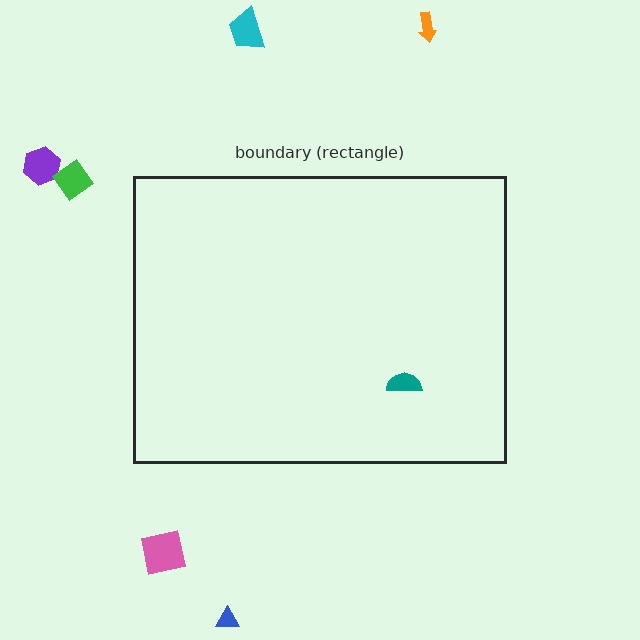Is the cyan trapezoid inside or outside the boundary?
Outside.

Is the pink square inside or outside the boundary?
Outside.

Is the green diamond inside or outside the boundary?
Outside.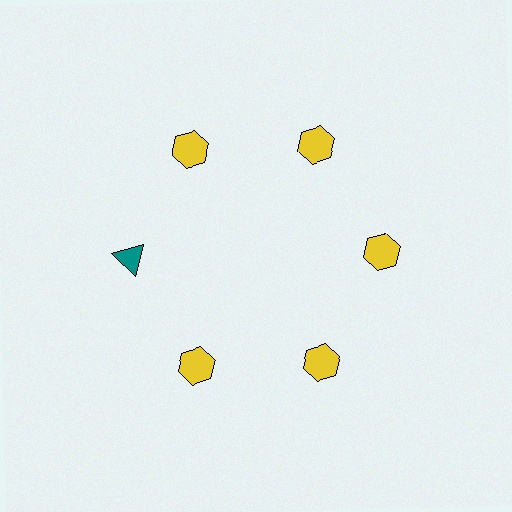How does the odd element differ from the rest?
It differs in both color (teal instead of yellow) and shape (triangle instead of hexagon).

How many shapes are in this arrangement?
There are 6 shapes arranged in a ring pattern.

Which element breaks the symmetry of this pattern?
The teal triangle at roughly the 9 o'clock position breaks the symmetry. All other shapes are yellow hexagons.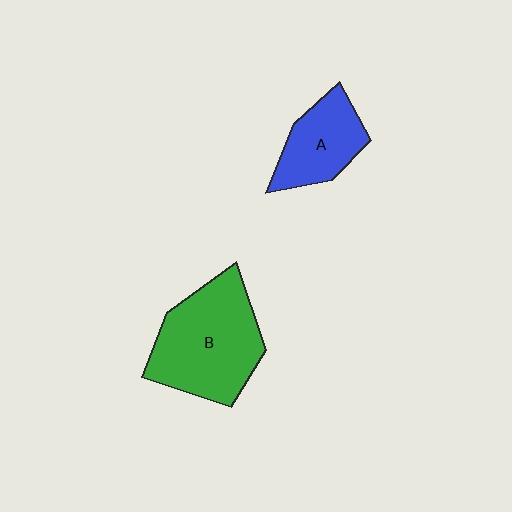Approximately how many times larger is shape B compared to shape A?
Approximately 1.7 times.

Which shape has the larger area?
Shape B (green).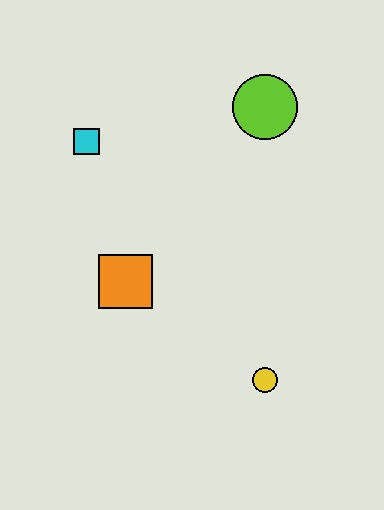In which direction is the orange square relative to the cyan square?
The orange square is below the cyan square.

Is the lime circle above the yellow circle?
Yes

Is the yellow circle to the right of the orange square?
Yes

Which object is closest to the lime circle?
The cyan square is closest to the lime circle.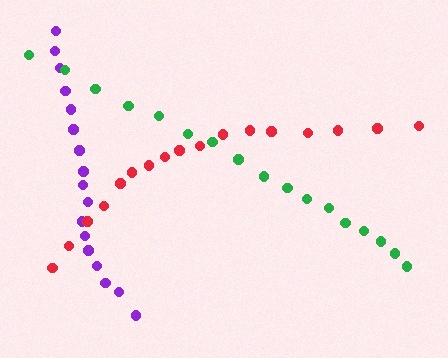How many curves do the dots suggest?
There are 3 distinct paths.